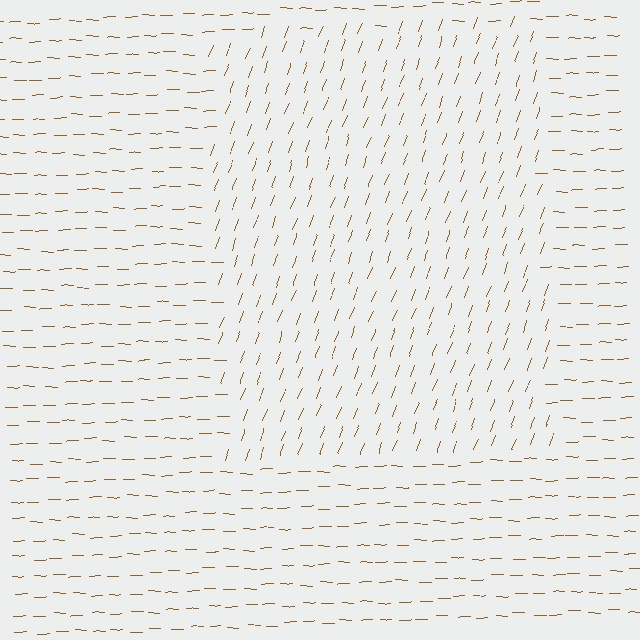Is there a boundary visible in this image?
Yes, there is a texture boundary formed by a change in line orientation.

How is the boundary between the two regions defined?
The boundary is defined purely by a change in line orientation (approximately 70 degrees difference). All lines are the same color and thickness.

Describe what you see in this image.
The image is filled with small brown line segments. A rectangle region in the image has lines oriented differently from the surrounding lines, creating a visible texture boundary.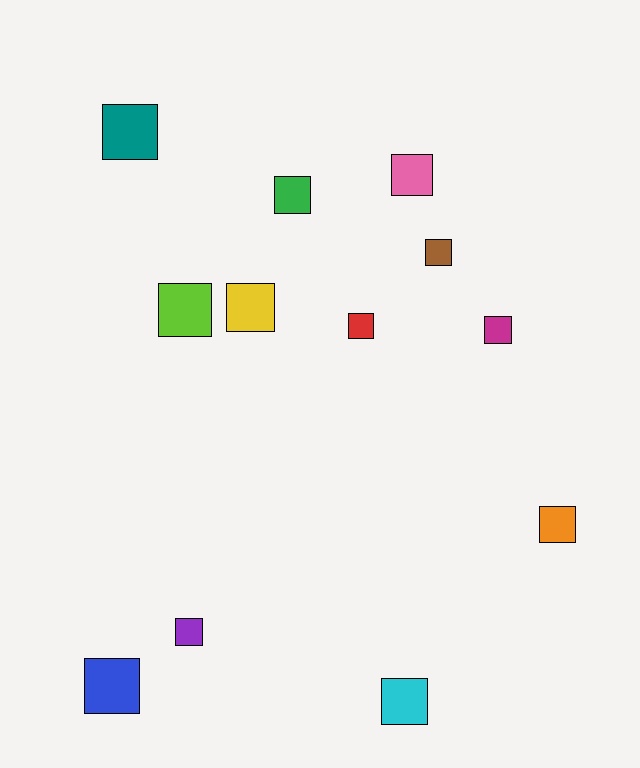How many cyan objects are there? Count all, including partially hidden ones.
There is 1 cyan object.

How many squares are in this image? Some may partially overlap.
There are 12 squares.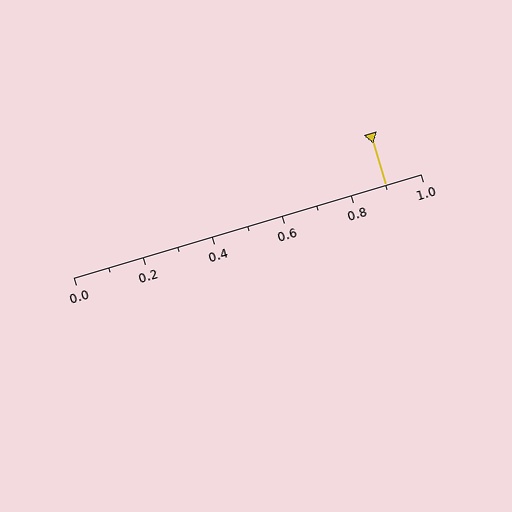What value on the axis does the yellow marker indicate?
The marker indicates approximately 0.9.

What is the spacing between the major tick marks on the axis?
The major ticks are spaced 0.2 apart.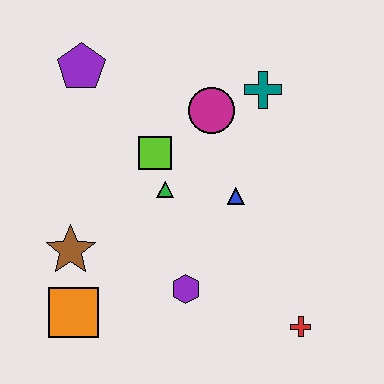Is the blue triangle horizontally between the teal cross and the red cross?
No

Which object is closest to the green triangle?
The lime square is closest to the green triangle.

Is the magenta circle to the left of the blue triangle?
Yes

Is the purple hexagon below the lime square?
Yes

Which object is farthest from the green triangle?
The red cross is farthest from the green triangle.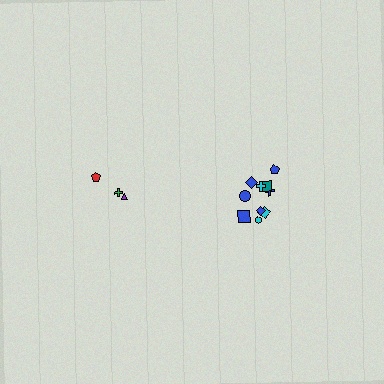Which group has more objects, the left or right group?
The right group.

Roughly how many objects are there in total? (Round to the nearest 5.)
Roughly 15 objects in total.